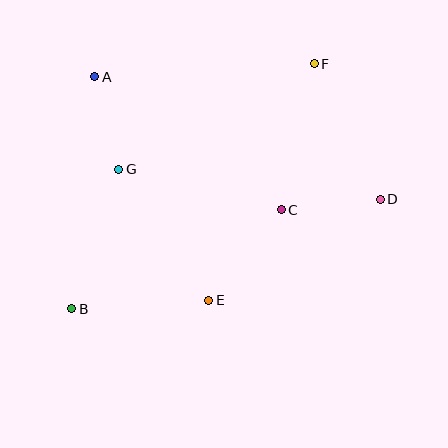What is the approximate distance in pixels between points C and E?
The distance between C and E is approximately 116 pixels.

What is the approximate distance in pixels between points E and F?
The distance between E and F is approximately 259 pixels.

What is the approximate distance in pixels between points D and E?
The distance between D and E is approximately 199 pixels.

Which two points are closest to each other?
Points A and G are closest to each other.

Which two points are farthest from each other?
Points B and F are farthest from each other.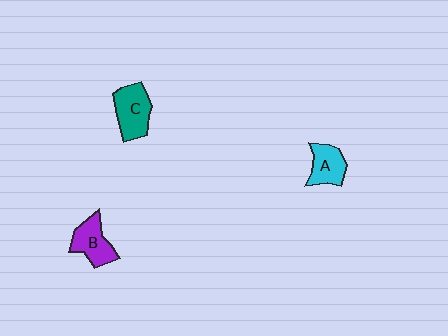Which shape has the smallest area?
Shape A (cyan).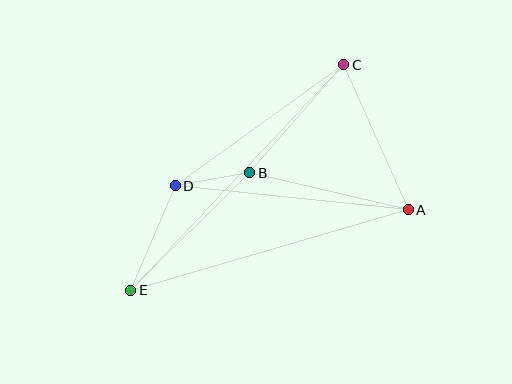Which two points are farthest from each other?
Points C and E are farthest from each other.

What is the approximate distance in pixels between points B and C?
The distance between B and C is approximately 144 pixels.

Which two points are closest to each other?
Points B and D are closest to each other.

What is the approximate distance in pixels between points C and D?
The distance between C and D is approximately 208 pixels.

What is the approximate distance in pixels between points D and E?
The distance between D and E is approximately 114 pixels.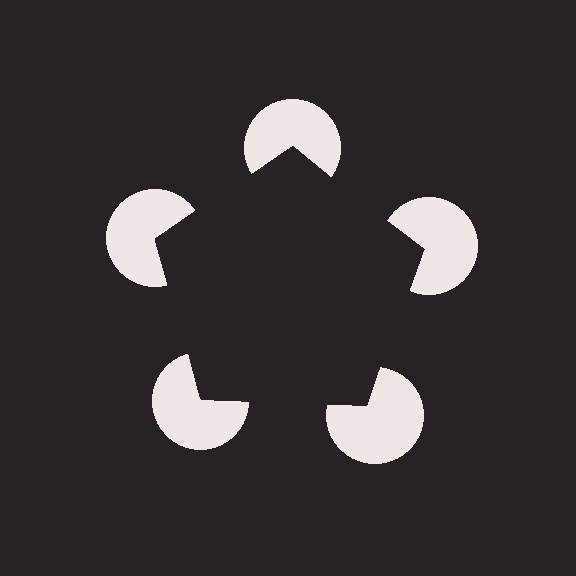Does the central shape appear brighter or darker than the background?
It typically appears slightly darker than the background, even though no actual brightness change is drawn.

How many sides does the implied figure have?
5 sides.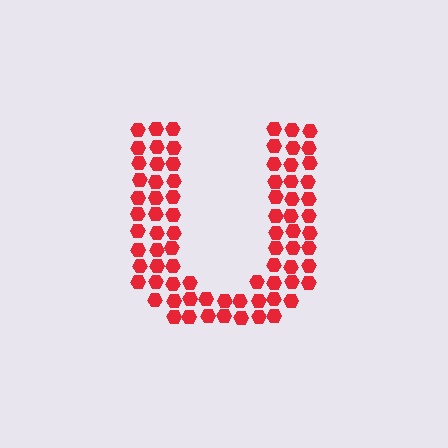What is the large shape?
The large shape is the letter U.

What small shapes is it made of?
It is made of small hexagons.